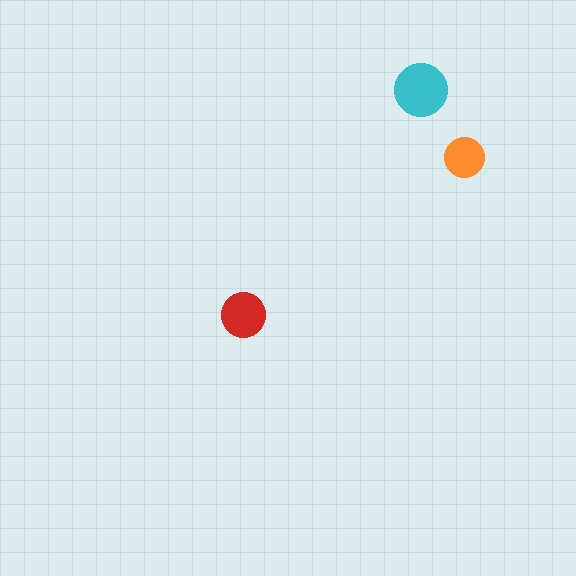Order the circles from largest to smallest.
the cyan one, the red one, the orange one.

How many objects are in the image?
There are 3 objects in the image.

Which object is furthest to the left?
The red circle is leftmost.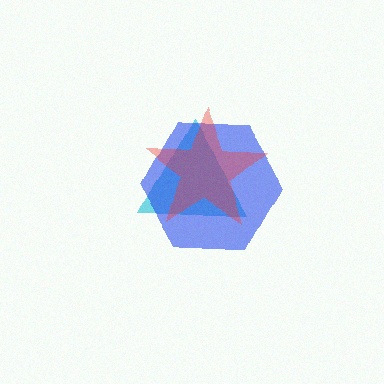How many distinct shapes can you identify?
There are 3 distinct shapes: a cyan triangle, a blue hexagon, a red star.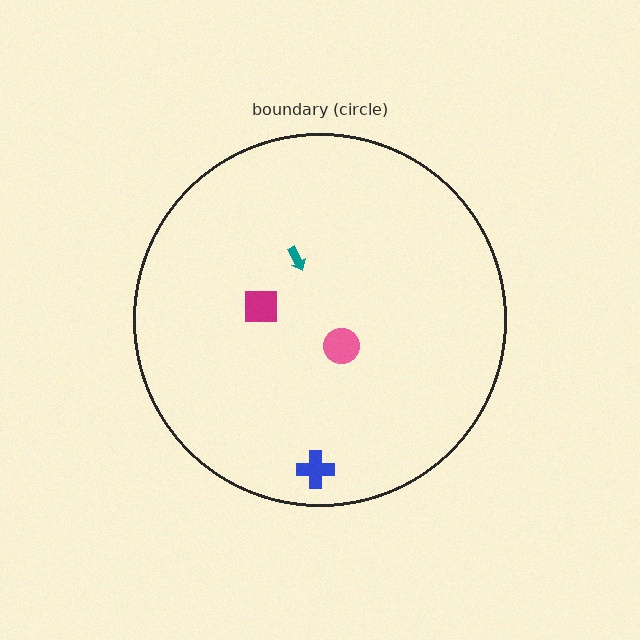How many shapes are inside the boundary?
4 inside, 0 outside.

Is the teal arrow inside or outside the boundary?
Inside.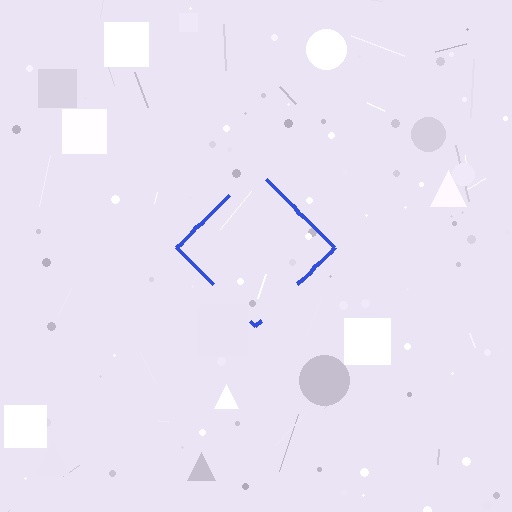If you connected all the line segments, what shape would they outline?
They would outline a diamond.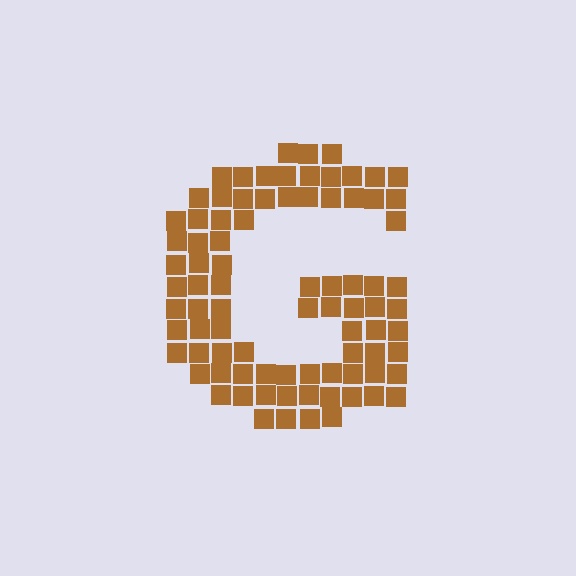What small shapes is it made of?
It is made of small squares.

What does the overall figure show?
The overall figure shows the letter G.